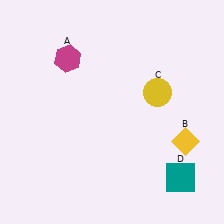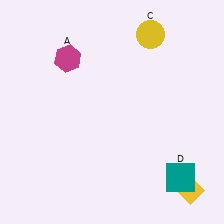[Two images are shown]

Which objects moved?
The objects that moved are: the yellow diamond (B), the yellow circle (C).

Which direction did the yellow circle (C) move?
The yellow circle (C) moved up.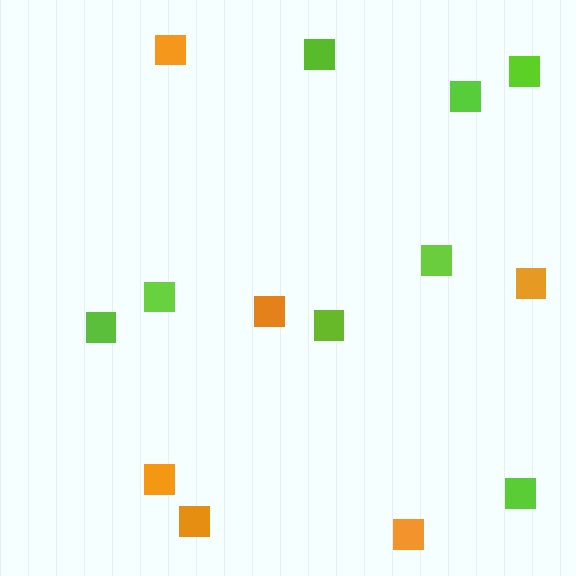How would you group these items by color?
There are 2 groups: one group of orange squares (6) and one group of lime squares (8).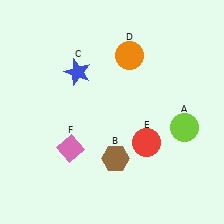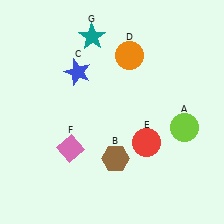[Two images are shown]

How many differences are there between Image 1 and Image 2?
There is 1 difference between the two images.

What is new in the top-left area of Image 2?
A teal star (G) was added in the top-left area of Image 2.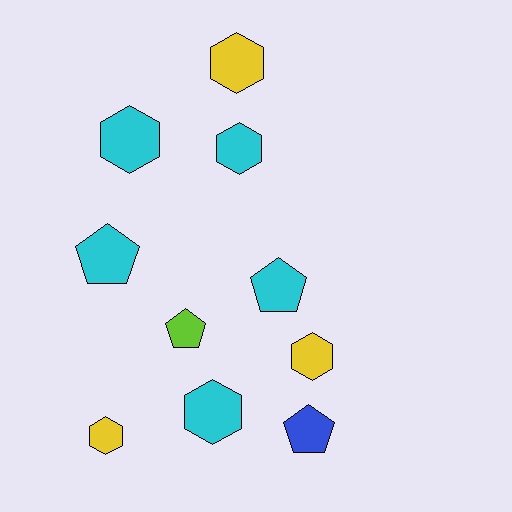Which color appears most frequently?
Cyan, with 5 objects.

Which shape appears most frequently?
Hexagon, with 6 objects.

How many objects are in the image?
There are 10 objects.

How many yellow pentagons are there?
There are no yellow pentagons.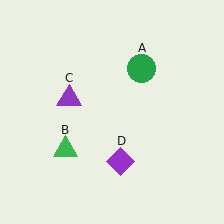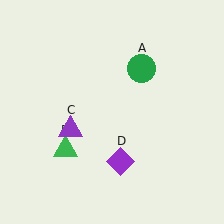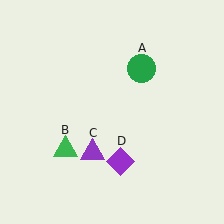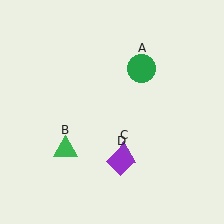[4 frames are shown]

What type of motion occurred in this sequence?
The purple triangle (object C) rotated counterclockwise around the center of the scene.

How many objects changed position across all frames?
1 object changed position: purple triangle (object C).